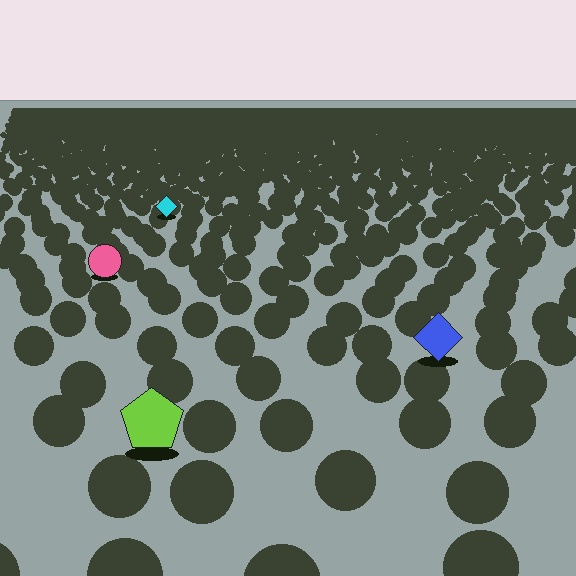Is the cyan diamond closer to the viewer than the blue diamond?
No. The blue diamond is closer — you can tell from the texture gradient: the ground texture is coarser near it.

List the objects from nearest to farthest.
From nearest to farthest: the lime pentagon, the blue diamond, the pink circle, the cyan diamond.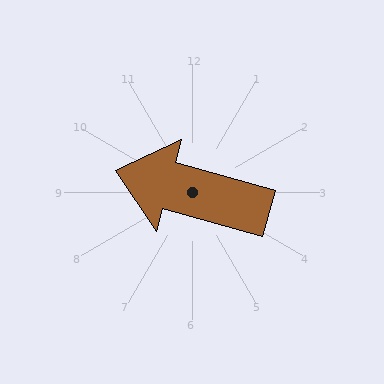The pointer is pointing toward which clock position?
Roughly 10 o'clock.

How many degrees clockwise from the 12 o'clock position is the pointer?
Approximately 286 degrees.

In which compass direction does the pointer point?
West.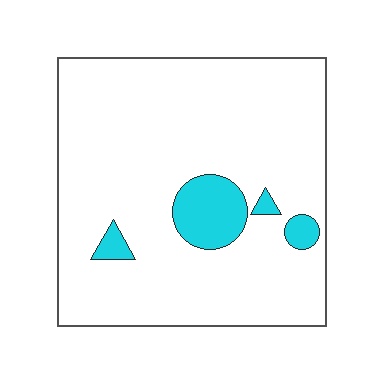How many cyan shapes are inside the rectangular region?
4.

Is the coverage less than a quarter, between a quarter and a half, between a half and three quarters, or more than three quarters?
Less than a quarter.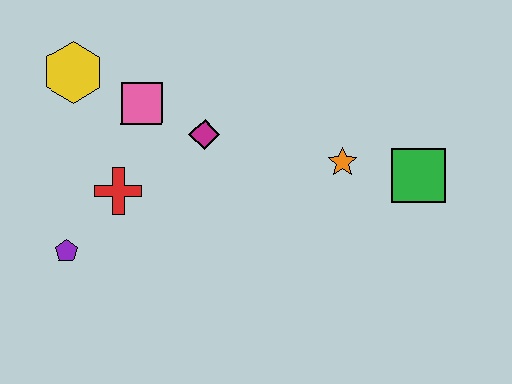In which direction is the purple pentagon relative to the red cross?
The purple pentagon is below the red cross.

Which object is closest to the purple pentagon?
The red cross is closest to the purple pentagon.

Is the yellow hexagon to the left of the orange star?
Yes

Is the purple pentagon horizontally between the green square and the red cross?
No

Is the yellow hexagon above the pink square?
Yes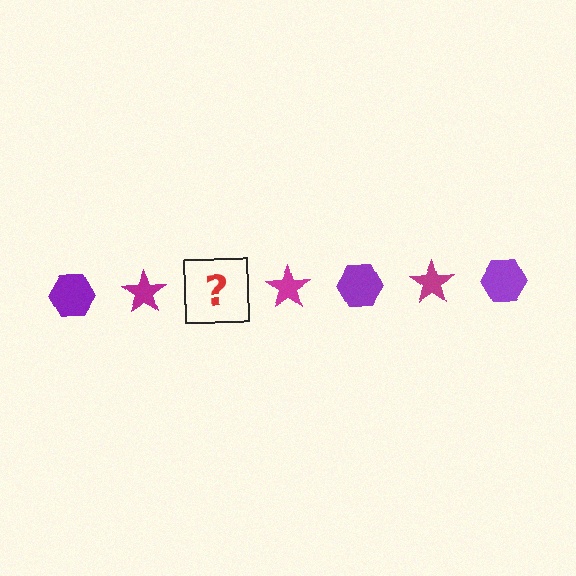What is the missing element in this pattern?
The missing element is a purple hexagon.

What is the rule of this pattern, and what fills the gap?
The rule is that the pattern alternates between purple hexagon and magenta star. The gap should be filled with a purple hexagon.